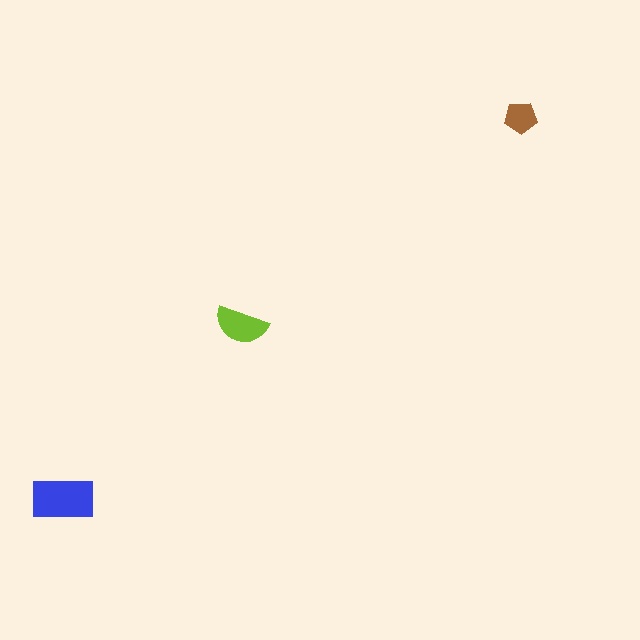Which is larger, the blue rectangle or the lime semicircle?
The blue rectangle.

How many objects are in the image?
There are 3 objects in the image.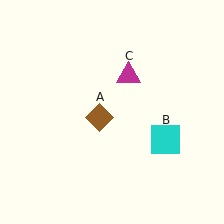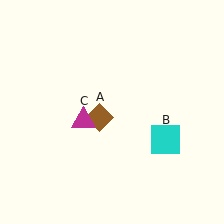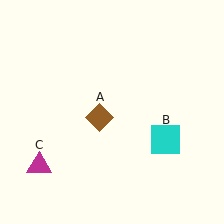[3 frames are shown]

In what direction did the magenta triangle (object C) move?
The magenta triangle (object C) moved down and to the left.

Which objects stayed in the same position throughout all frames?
Brown diamond (object A) and cyan square (object B) remained stationary.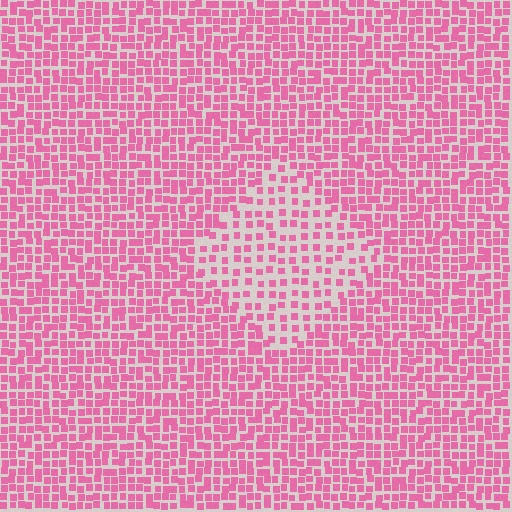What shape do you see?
I see a diamond.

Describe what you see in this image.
The image contains small pink elements arranged at two different densities. A diamond-shaped region is visible where the elements are less densely packed than the surrounding area.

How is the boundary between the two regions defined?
The boundary is defined by a change in element density (approximately 1.8x ratio). All elements are the same color, size, and shape.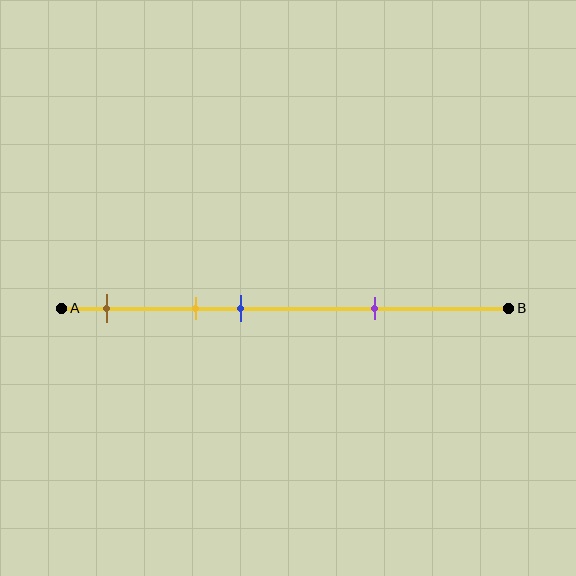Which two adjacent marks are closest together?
The yellow and blue marks are the closest adjacent pair.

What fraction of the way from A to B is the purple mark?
The purple mark is approximately 70% (0.7) of the way from A to B.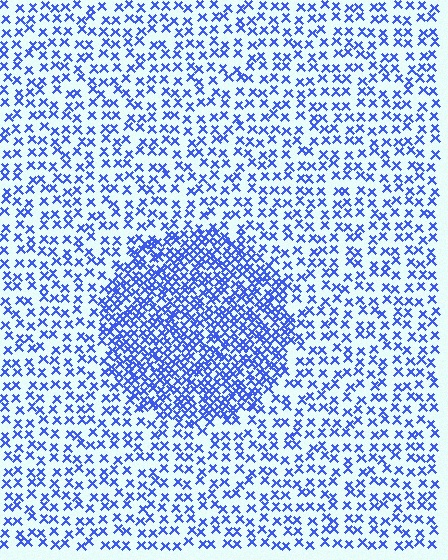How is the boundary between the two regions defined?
The boundary is defined by a change in element density (approximately 2.2x ratio). All elements are the same color, size, and shape.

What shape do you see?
I see a circle.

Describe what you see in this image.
The image contains small blue elements arranged at two different densities. A circle-shaped region is visible where the elements are more densely packed than the surrounding area.